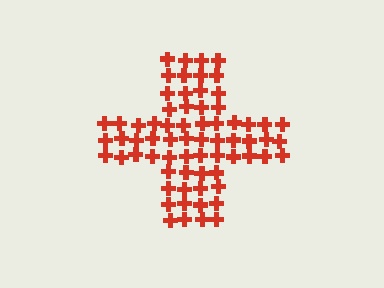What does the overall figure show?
The overall figure shows a cross.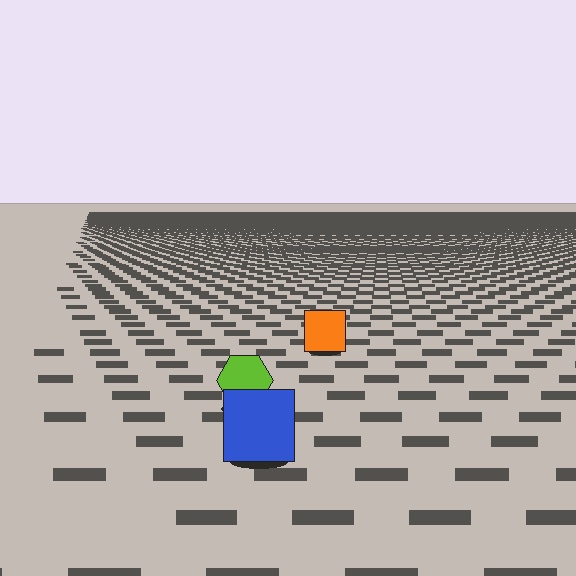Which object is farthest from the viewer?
The orange square is farthest from the viewer. It appears smaller and the ground texture around it is denser.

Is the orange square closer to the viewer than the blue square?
No. The blue square is closer — you can tell from the texture gradient: the ground texture is coarser near it.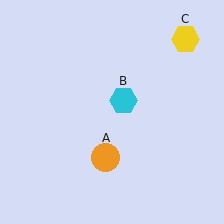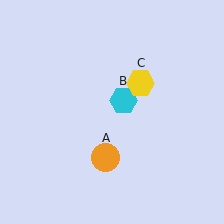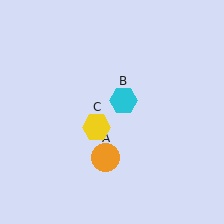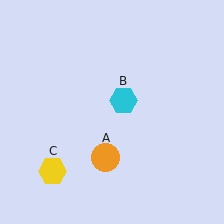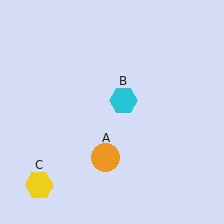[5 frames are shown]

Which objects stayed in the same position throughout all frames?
Orange circle (object A) and cyan hexagon (object B) remained stationary.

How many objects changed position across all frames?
1 object changed position: yellow hexagon (object C).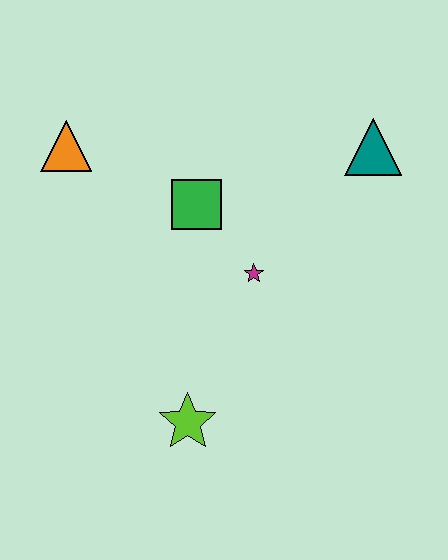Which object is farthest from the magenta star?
The orange triangle is farthest from the magenta star.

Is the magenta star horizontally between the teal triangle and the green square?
Yes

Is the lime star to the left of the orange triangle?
No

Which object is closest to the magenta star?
The green square is closest to the magenta star.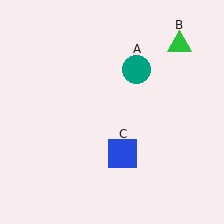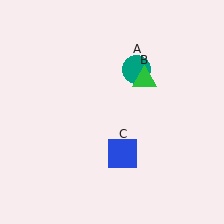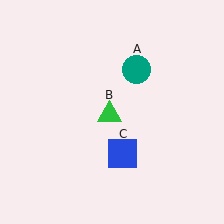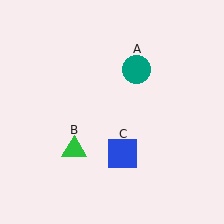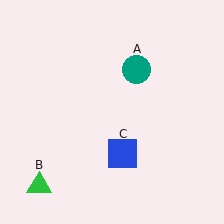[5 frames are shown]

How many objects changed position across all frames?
1 object changed position: green triangle (object B).